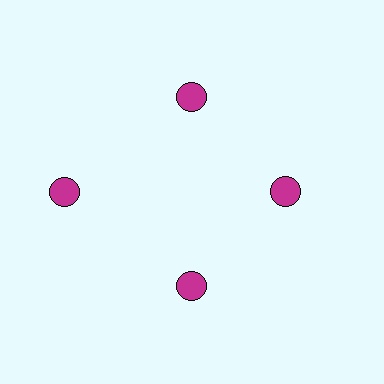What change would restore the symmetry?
The symmetry would be restored by moving it inward, back onto the ring so that all 4 circles sit at equal angles and equal distance from the center.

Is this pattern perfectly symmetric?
No. The 4 magenta circles are arranged in a ring, but one element near the 9 o'clock position is pushed outward from the center, breaking the 4-fold rotational symmetry.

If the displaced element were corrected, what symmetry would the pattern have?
It would have 4-fold rotational symmetry — the pattern would map onto itself every 90 degrees.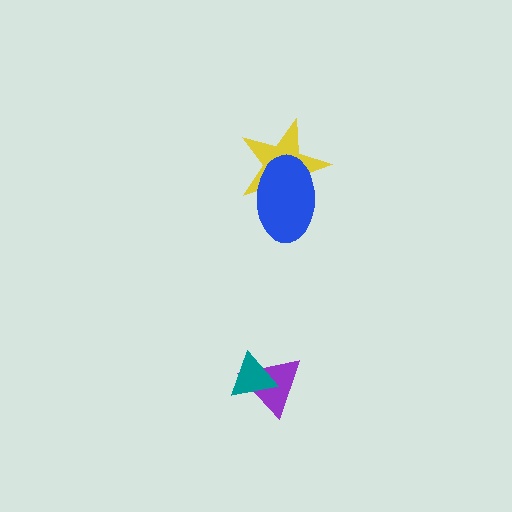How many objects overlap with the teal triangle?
1 object overlaps with the teal triangle.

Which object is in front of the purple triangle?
The teal triangle is in front of the purple triangle.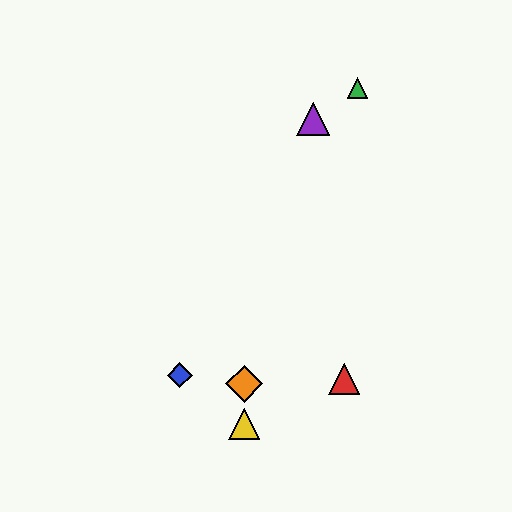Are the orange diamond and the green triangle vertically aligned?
No, the orange diamond is at x≈244 and the green triangle is at x≈358.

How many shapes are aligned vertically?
2 shapes (the yellow triangle, the orange diamond) are aligned vertically.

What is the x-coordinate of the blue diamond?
The blue diamond is at x≈180.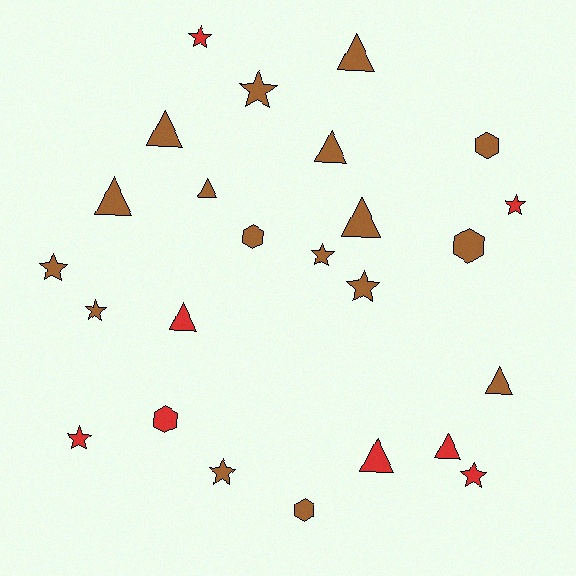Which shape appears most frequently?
Star, with 10 objects.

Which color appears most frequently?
Brown, with 17 objects.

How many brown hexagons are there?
There are 4 brown hexagons.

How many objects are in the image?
There are 25 objects.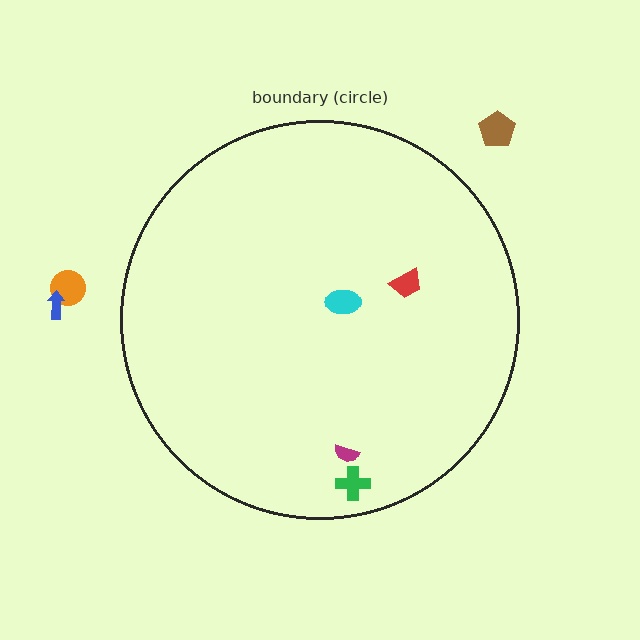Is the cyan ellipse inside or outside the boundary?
Inside.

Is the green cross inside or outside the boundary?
Inside.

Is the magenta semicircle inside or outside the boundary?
Inside.